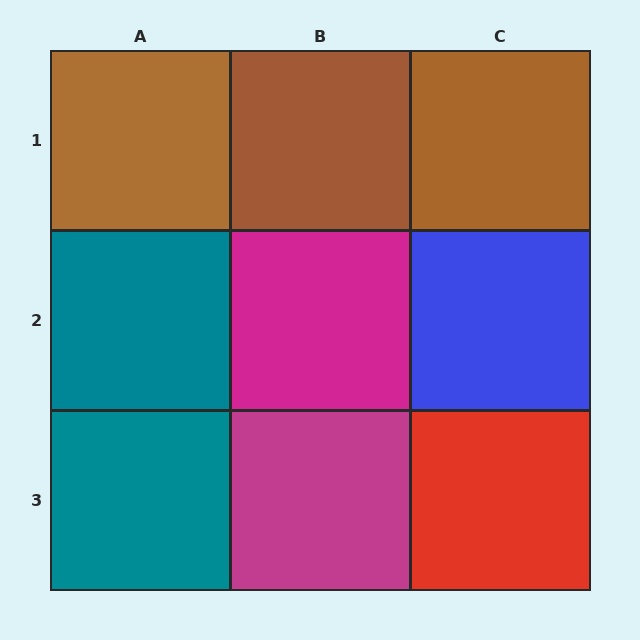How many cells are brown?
3 cells are brown.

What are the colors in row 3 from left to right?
Teal, magenta, red.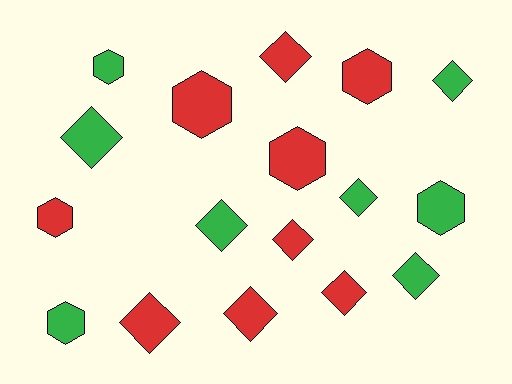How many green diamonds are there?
There are 5 green diamonds.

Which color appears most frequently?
Red, with 9 objects.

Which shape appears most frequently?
Diamond, with 10 objects.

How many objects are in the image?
There are 17 objects.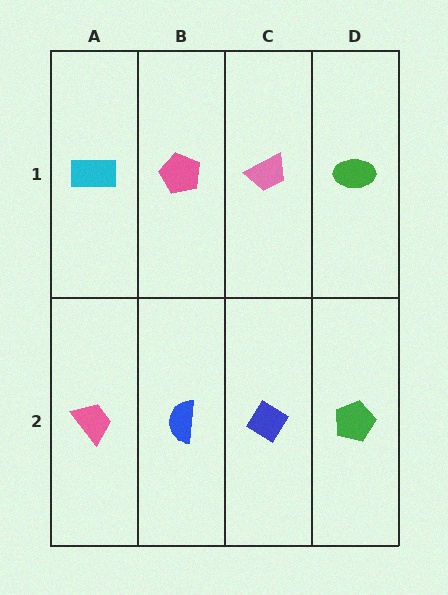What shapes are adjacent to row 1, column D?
A green pentagon (row 2, column D), a pink trapezoid (row 1, column C).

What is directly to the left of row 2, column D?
A blue diamond.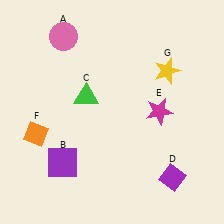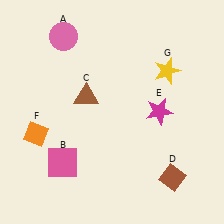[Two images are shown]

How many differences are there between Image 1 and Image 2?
There are 3 differences between the two images.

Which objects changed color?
B changed from purple to pink. C changed from green to brown. D changed from purple to brown.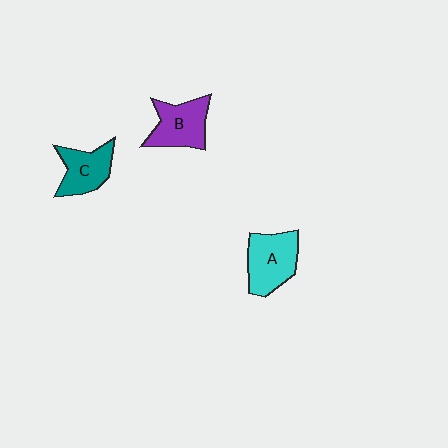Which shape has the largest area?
Shape A (cyan).